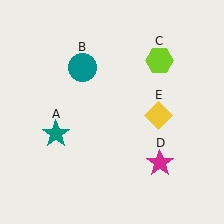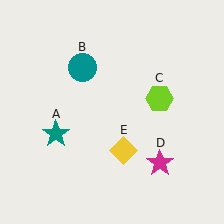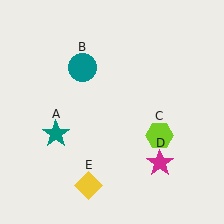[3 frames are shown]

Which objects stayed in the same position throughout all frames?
Teal star (object A) and teal circle (object B) and magenta star (object D) remained stationary.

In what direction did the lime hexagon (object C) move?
The lime hexagon (object C) moved down.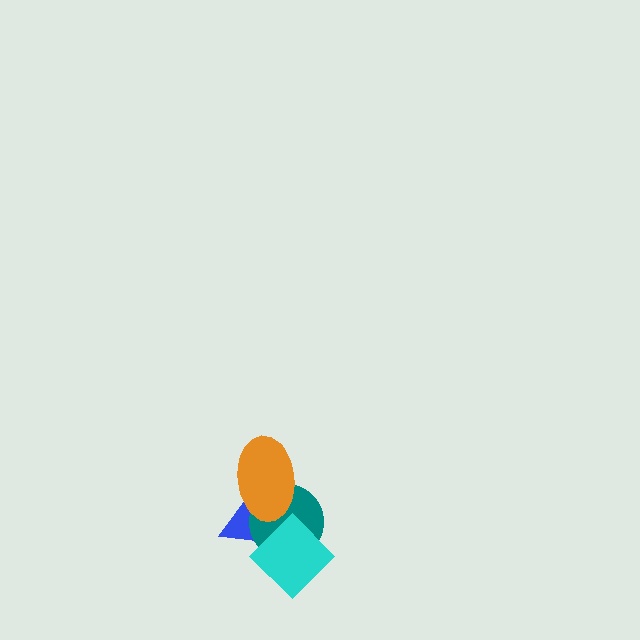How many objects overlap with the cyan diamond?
2 objects overlap with the cyan diamond.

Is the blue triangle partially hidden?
Yes, it is partially covered by another shape.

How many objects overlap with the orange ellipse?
2 objects overlap with the orange ellipse.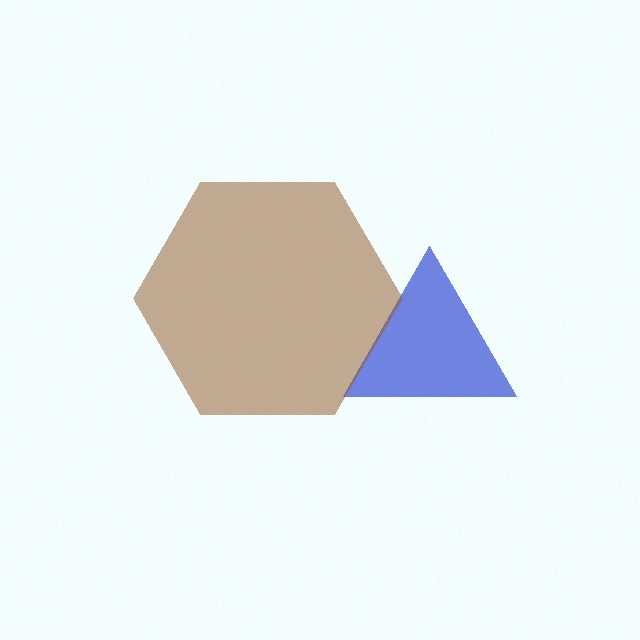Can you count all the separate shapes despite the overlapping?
Yes, there are 2 separate shapes.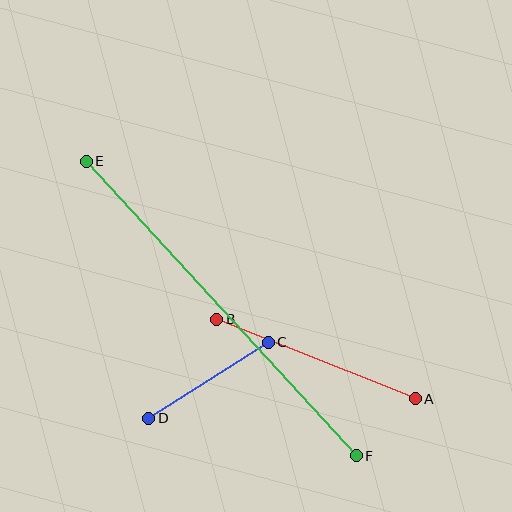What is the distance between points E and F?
The distance is approximately 400 pixels.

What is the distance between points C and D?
The distance is approximately 142 pixels.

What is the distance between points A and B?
The distance is approximately 214 pixels.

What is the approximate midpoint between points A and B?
The midpoint is at approximately (316, 359) pixels.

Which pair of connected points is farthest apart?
Points E and F are farthest apart.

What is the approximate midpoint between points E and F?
The midpoint is at approximately (221, 308) pixels.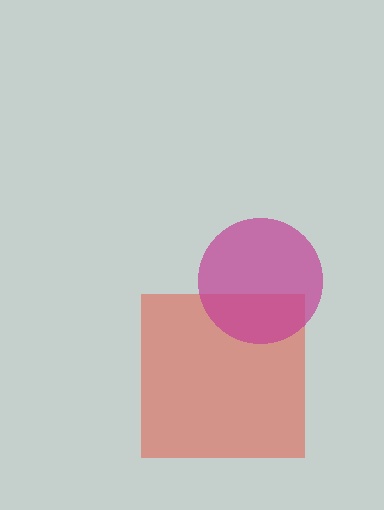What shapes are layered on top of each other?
The layered shapes are: a red square, a magenta circle.